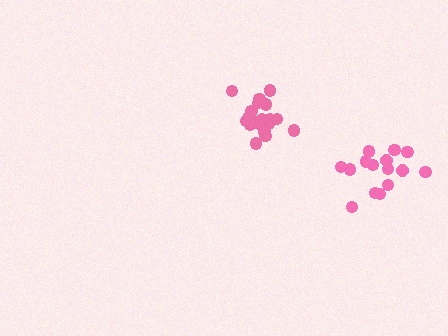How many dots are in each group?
Group 1: 21 dots, Group 2: 15 dots (36 total).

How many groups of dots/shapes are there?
There are 2 groups.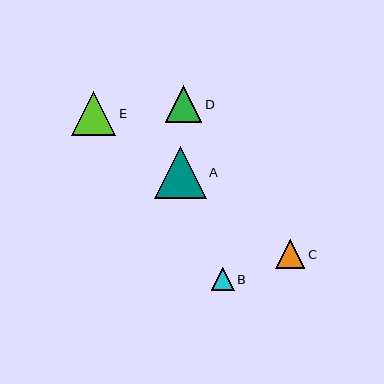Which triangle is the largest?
Triangle A is the largest with a size of approximately 52 pixels.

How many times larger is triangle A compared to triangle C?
Triangle A is approximately 1.8 times the size of triangle C.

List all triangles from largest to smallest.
From largest to smallest: A, E, D, C, B.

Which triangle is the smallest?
Triangle B is the smallest with a size of approximately 23 pixels.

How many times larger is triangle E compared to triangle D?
Triangle E is approximately 1.2 times the size of triangle D.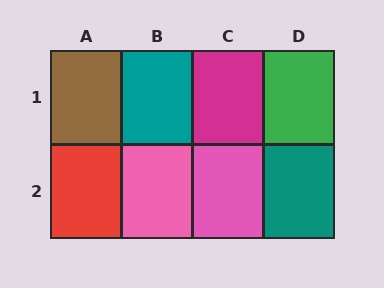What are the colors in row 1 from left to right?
Brown, teal, magenta, green.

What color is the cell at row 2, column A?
Red.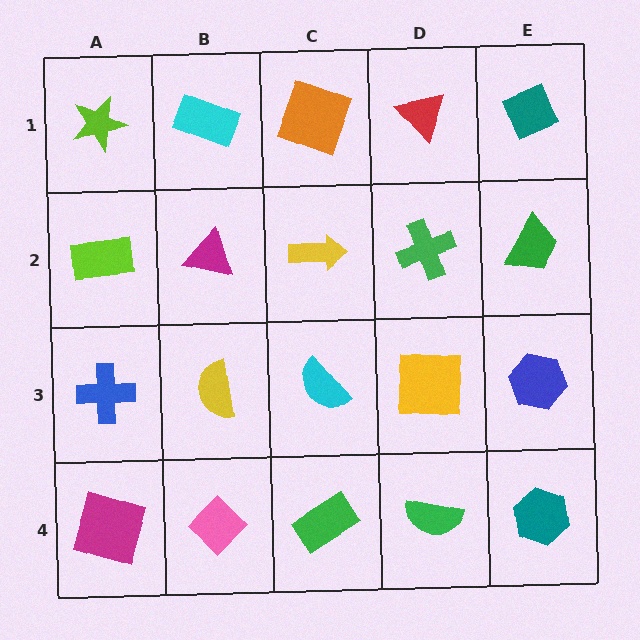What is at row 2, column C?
A yellow arrow.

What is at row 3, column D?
A yellow square.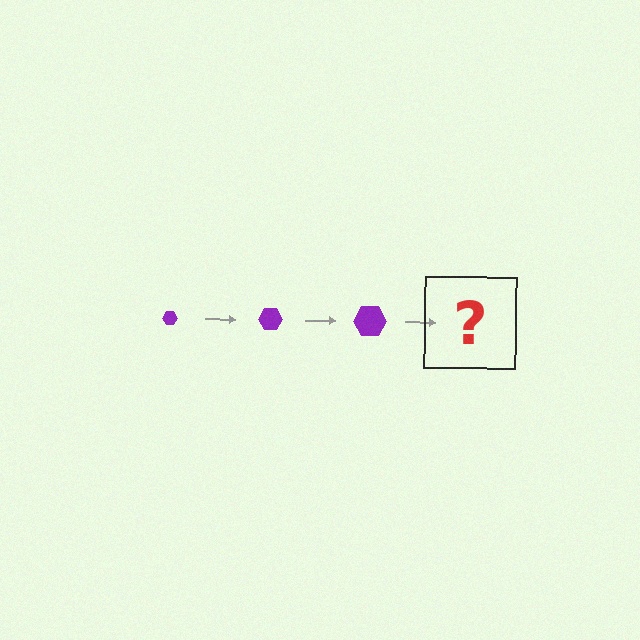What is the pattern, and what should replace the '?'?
The pattern is that the hexagon gets progressively larger each step. The '?' should be a purple hexagon, larger than the previous one.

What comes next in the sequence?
The next element should be a purple hexagon, larger than the previous one.